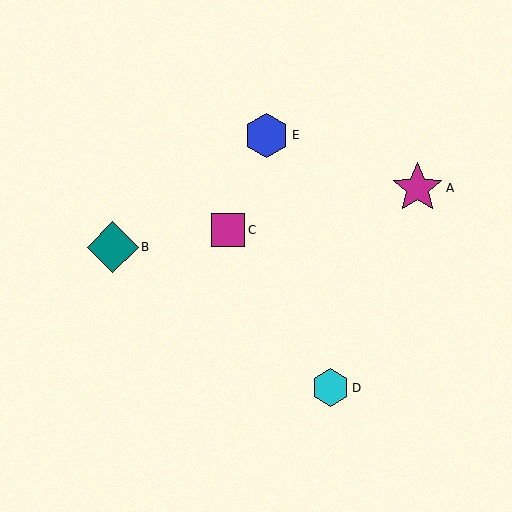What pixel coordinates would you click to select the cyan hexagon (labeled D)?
Click at (330, 388) to select the cyan hexagon D.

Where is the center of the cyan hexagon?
The center of the cyan hexagon is at (330, 388).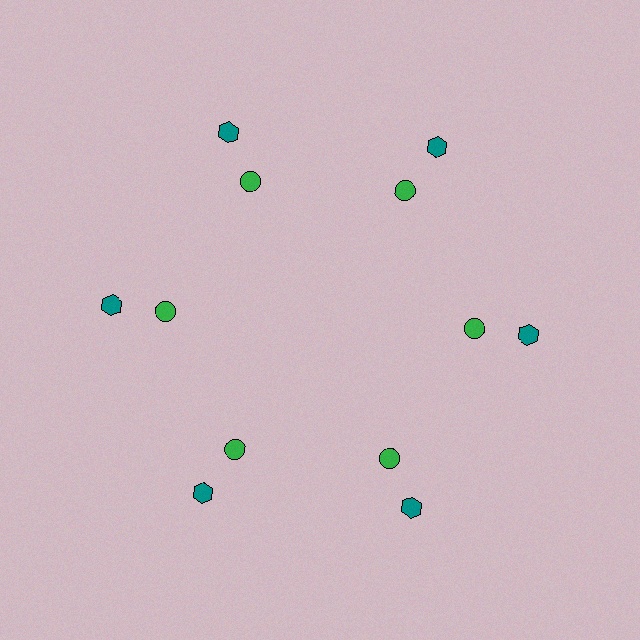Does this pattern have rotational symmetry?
Yes, this pattern has 6-fold rotational symmetry. It looks the same after rotating 60 degrees around the center.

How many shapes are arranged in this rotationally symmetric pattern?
There are 12 shapes, arranged in 6 groups of 2.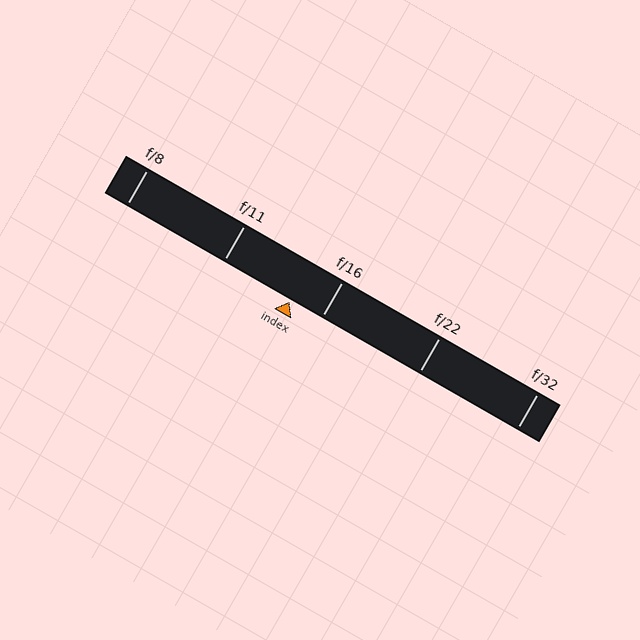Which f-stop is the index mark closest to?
The index mark is closest to f/16.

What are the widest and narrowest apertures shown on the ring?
The widest aperture shown is f/8 and the narrowest is f/32.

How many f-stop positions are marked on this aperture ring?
There are 5 f-stop positions marked.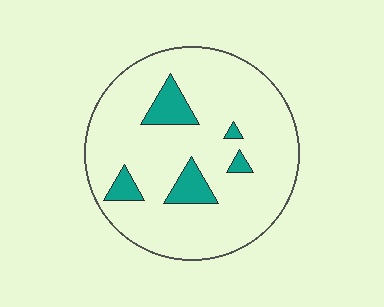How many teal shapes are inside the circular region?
5.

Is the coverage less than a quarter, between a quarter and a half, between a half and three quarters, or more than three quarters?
Less than a quarter.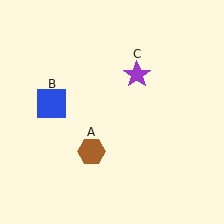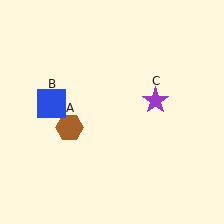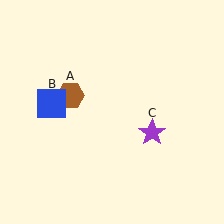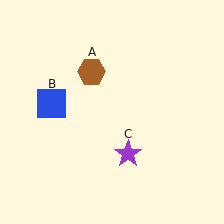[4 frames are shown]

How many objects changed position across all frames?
2 objects changed position: brown hexagon (object A), purple star (object C).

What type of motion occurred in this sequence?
The brown hexagon (object A), purple star (object C) rotated clockwise around the center of the scene.